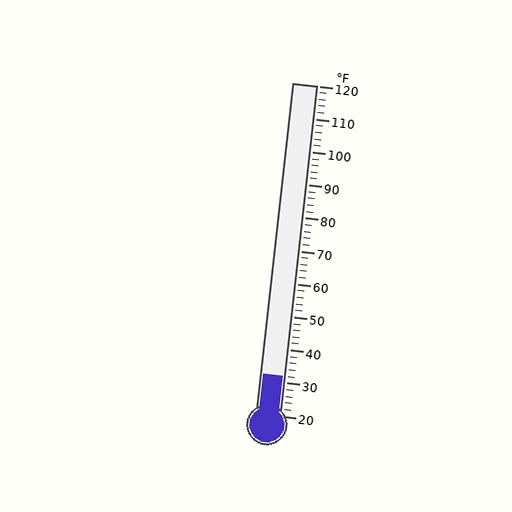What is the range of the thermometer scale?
The thermometer scale ranges from 20°F to 120°F.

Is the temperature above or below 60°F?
The temperature is below 60°F.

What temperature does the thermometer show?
The thermometer shows approximately 32°F.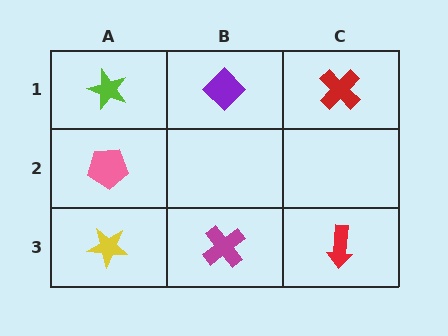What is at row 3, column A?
A yellow star.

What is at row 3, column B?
A magenta cross.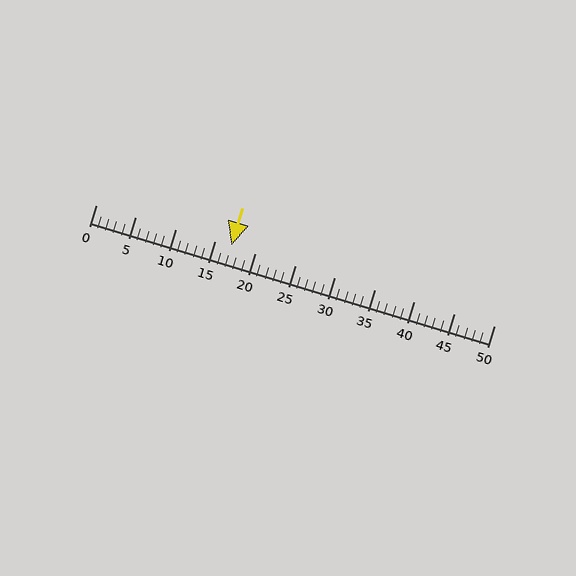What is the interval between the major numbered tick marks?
The major tick marks are spaced 5 units apart.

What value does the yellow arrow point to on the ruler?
The yellow arrow points to approximately 17.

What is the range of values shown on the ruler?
The ruler shows values from 0 to 50.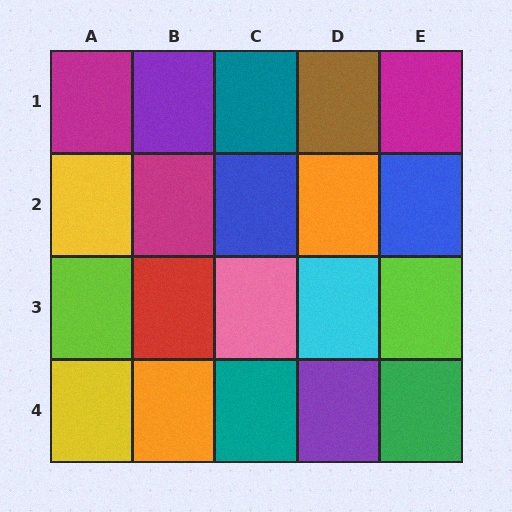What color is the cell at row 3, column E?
Lime.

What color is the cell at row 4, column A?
Yellow.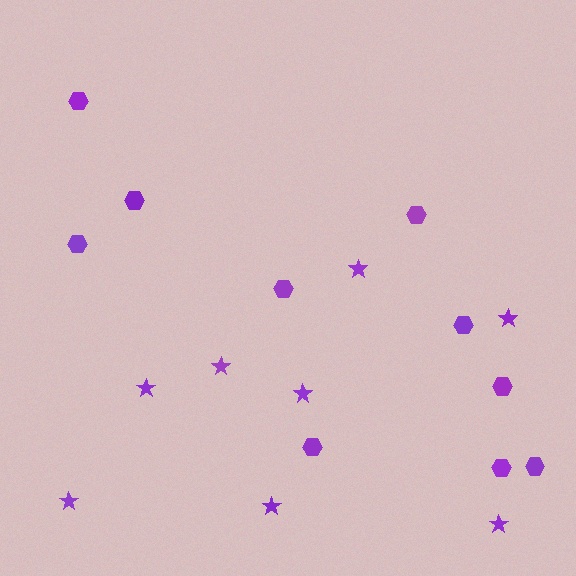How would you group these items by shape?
There are 2 groups: one group of hexagons (10) and one group of stars (8).